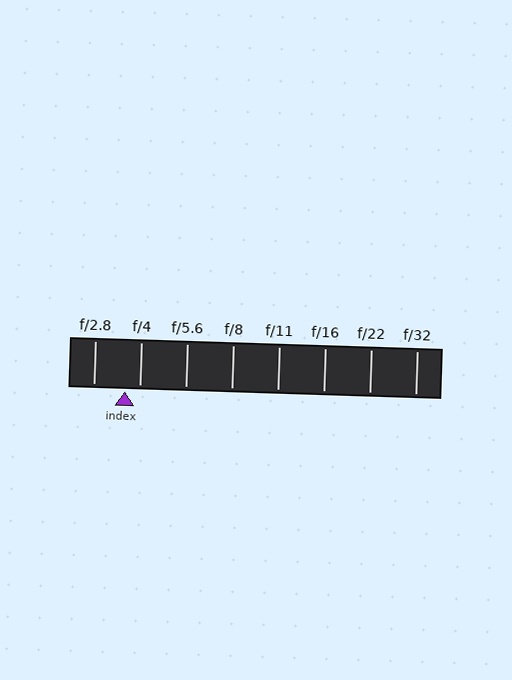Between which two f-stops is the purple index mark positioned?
The index mark is between f/2.8 and f/4.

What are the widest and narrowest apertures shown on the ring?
The widest aperture shown is f/2.8 and the narrowest is f/32.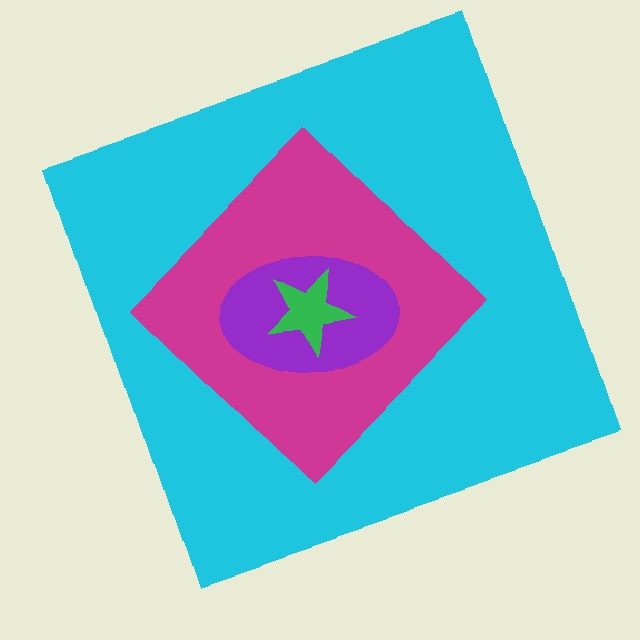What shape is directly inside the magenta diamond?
The purple ellipse.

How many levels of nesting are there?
4.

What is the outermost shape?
The cyan square.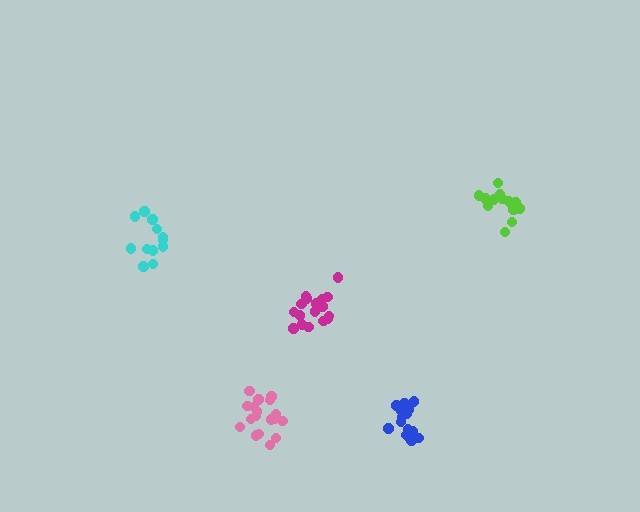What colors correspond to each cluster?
The clusters are colored: cyan, blue, magenta, lime, pink.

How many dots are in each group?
Group 1: 12 dots, Group 2: 17 dots, Group 3: 18 dots, Group 4: 14 dots, Group 5: 18 dots (79 total).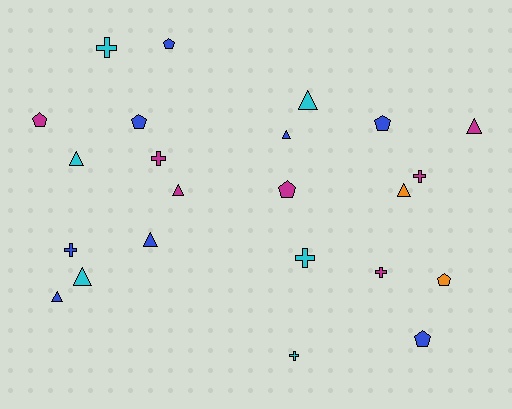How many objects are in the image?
There are 23 objects.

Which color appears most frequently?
Blue, with 8 objects.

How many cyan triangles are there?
There are 3 cyan triangles.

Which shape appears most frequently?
Triangle, with 9 objects.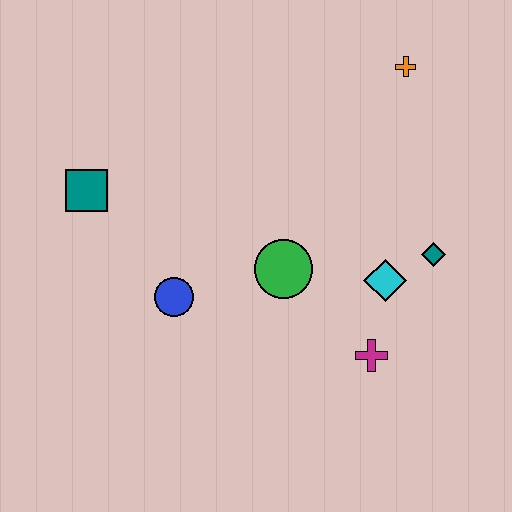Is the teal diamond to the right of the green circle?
Yes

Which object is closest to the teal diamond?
The cyan diamond is closest to the teal diamond.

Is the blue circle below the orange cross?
Yes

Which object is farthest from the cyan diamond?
The teal square is farthest from the cyan diamond.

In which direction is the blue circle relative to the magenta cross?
The blue circle is to the left of the magenta cross.